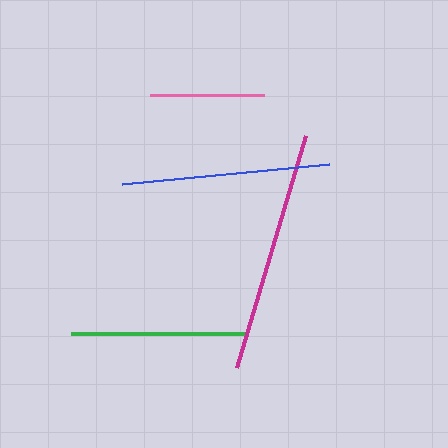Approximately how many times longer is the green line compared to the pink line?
The green line is approximately 1.5 times the length of the pink line.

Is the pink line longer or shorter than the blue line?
The blue line is longer than the pink line.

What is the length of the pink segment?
The pink segment is approximately 114 pixels long.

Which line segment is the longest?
The magenta line is the longest at approximately 243 pixels.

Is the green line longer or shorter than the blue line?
The blue line is longer than the green line.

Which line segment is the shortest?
The pink line is the shortest at approximately 114 pixels.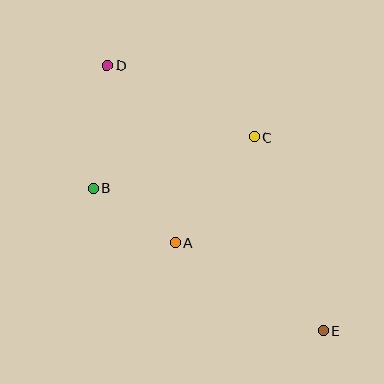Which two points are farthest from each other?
Points D and E are farthest from each other.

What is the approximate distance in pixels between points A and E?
The distance between A and E is approximately 172 pixels.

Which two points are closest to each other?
Points A and B are closest to each other.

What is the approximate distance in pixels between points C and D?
The distance between C and D is approximately 164 pixels.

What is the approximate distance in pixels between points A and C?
The distance between A and C is approximately 132 pixels.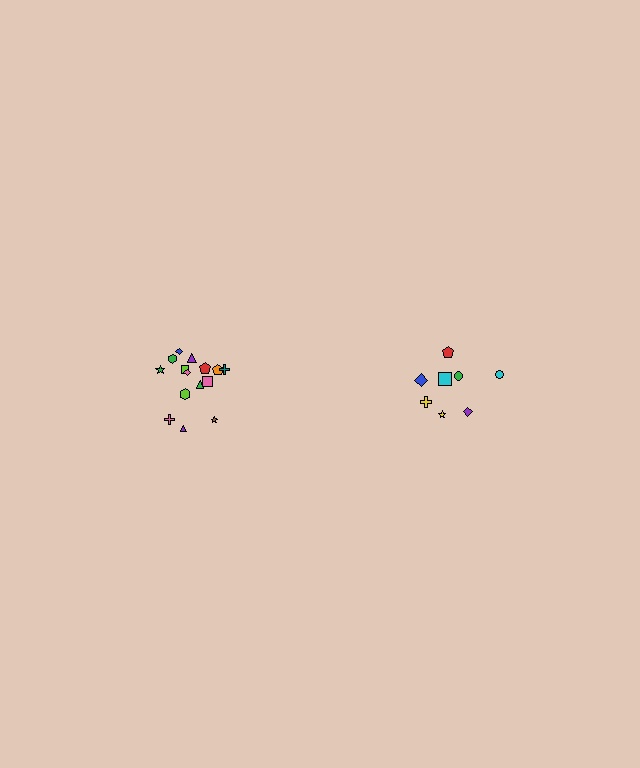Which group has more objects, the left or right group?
The left group.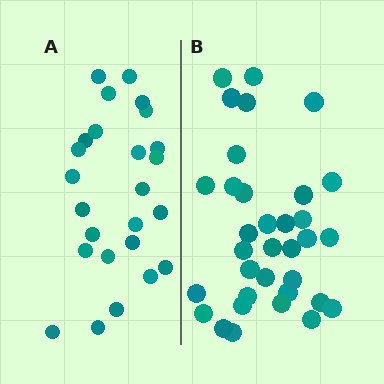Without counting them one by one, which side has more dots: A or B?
Region B (the right region) has more dots.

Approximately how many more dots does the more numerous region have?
Region B has roughly 8 or so more dots than region A.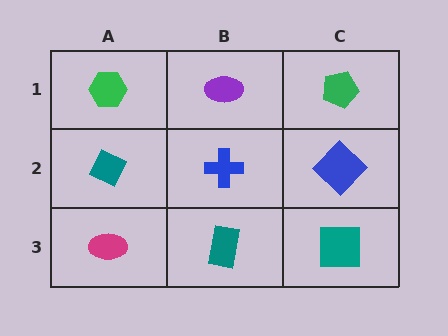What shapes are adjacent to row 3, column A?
A teal diamond (row 2, column A), a teal rectangle (row 3, column B).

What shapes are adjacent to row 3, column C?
A blue diamond (row 2, column C), a teal rectangle (row 3, column B).